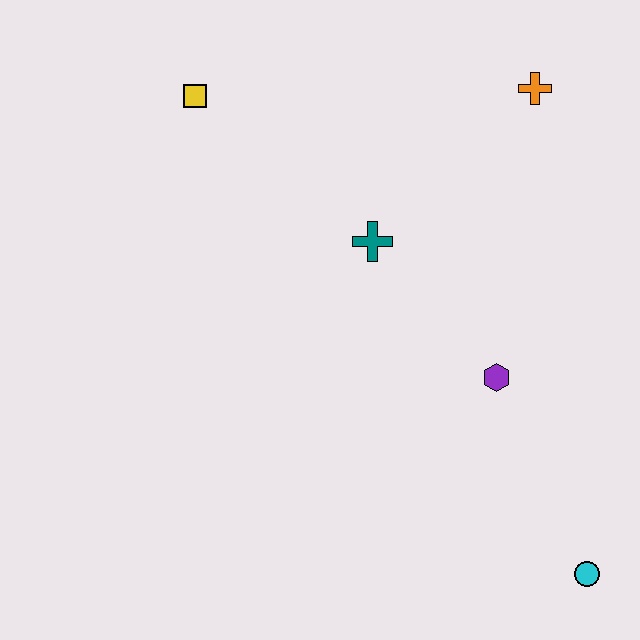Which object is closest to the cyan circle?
The purple hexagon is closest to the cyan circle.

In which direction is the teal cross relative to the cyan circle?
The teal cross is above the cyan circle.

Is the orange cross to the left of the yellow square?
No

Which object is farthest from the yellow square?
The cyan circle is farthest from the yellow square.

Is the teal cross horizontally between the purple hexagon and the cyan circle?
No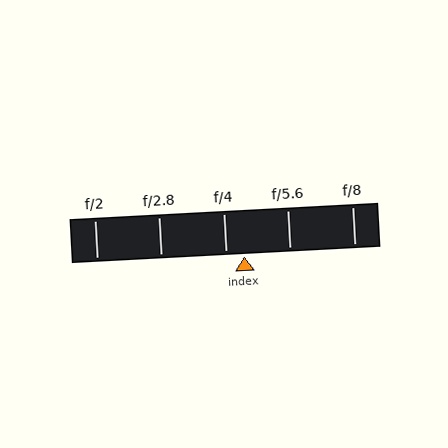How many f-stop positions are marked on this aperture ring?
There are 5 f-stop positions marked.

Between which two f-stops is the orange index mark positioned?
The index mark is between f/4 and f/5.6.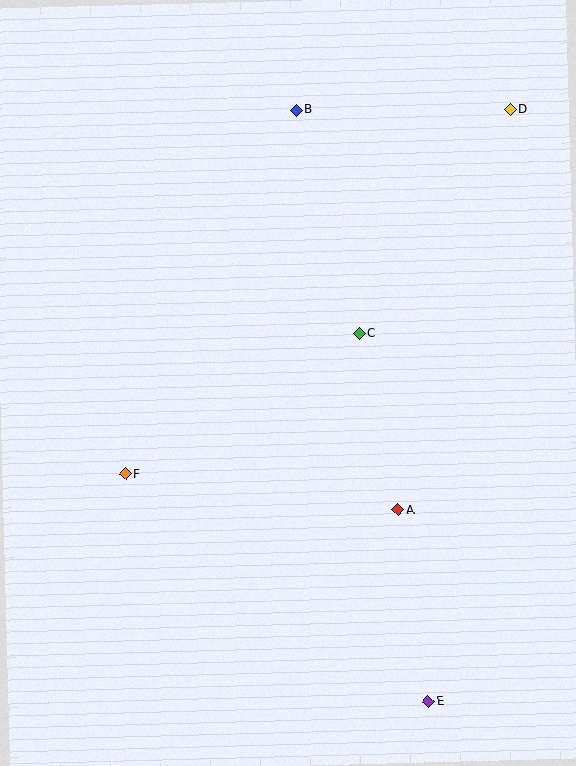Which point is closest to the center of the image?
Point C at (359, 333) is closest to the center.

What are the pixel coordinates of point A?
Point A is at (398, 510).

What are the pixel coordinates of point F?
Point F is at (125, 474).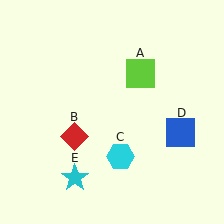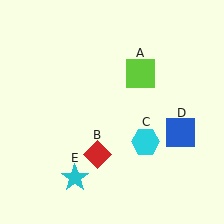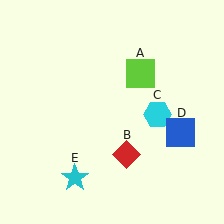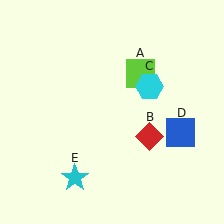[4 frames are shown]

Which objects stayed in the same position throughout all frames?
Lime square (object A) and blue square (object D) and cyan star (object E) remained stationary.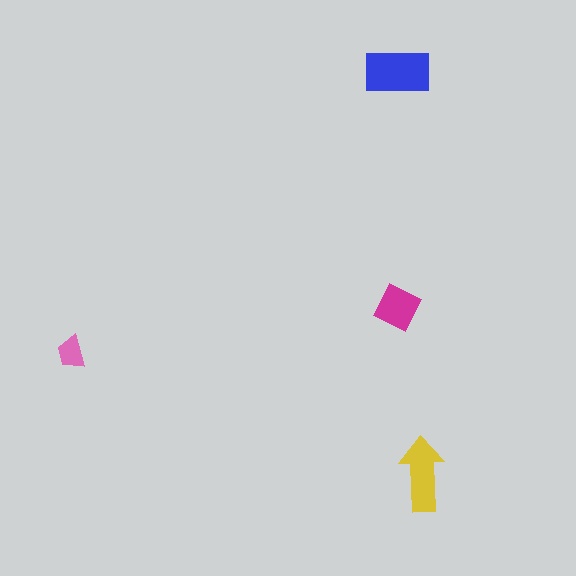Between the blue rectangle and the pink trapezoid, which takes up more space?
The blue rectangle.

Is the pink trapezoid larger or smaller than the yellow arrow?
Smaller.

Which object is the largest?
The blue rectangle.